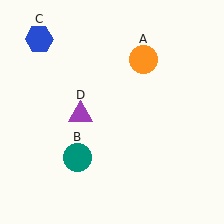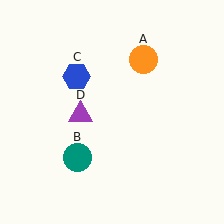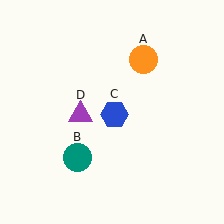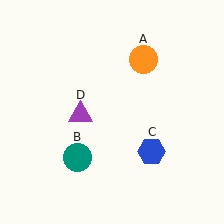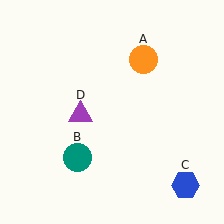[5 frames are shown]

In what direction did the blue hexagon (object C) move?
The blue hexagon (object C) moved down and to the right.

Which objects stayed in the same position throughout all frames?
Orange circle (object A) and teal circle (object B) and purple triangle (object D) remained stationary.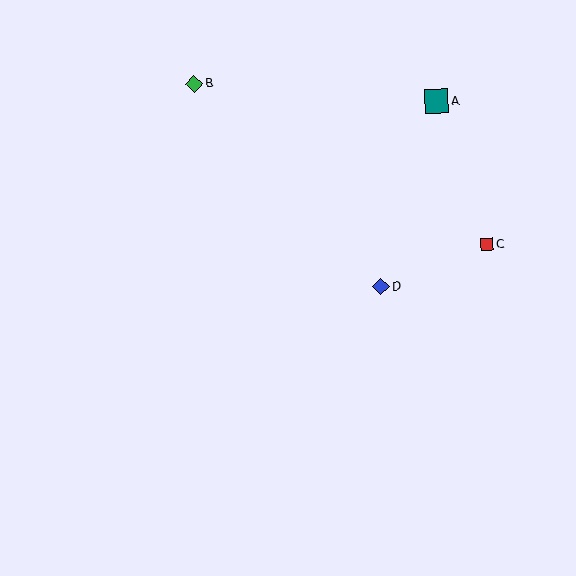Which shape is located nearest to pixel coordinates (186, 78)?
The green diamond (labeled B) at (194, 84) is nearest to that location.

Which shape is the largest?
The teal square (labeled A) is the largest.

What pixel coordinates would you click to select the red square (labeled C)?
Click at (487, 244) to select the red square C.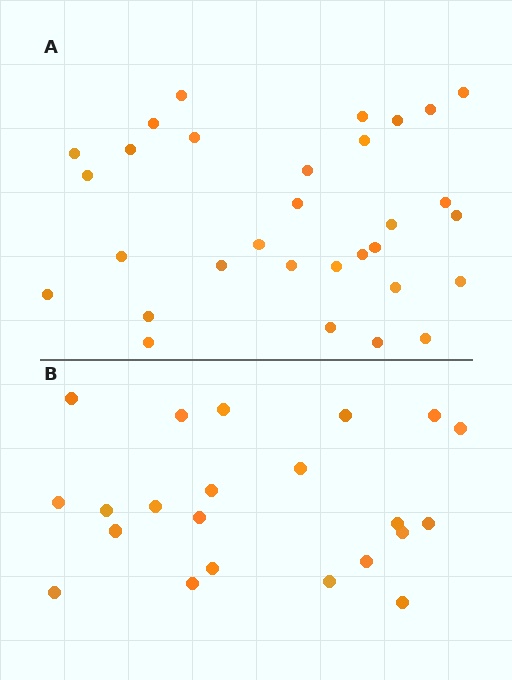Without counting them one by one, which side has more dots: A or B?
Region A (the top region) has more dots.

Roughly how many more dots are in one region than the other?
Region A has roughly 8 or so more dots than region B.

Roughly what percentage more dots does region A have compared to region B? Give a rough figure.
About 40% more.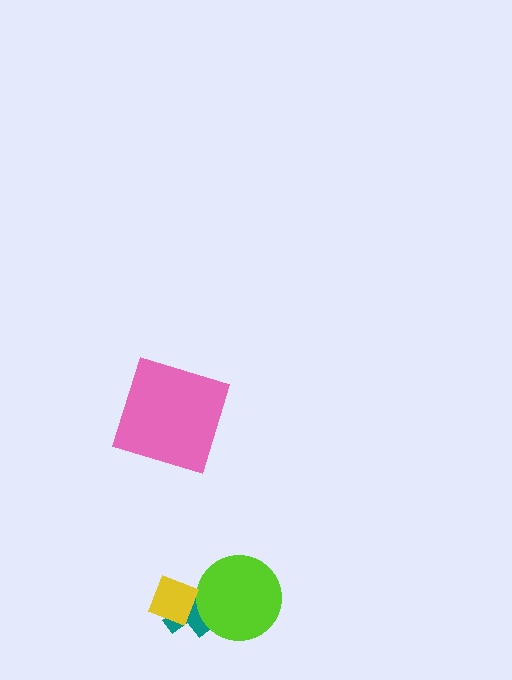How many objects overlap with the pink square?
0 objects overlap with the pink square.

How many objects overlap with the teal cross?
2 objects overlap with the teal cross.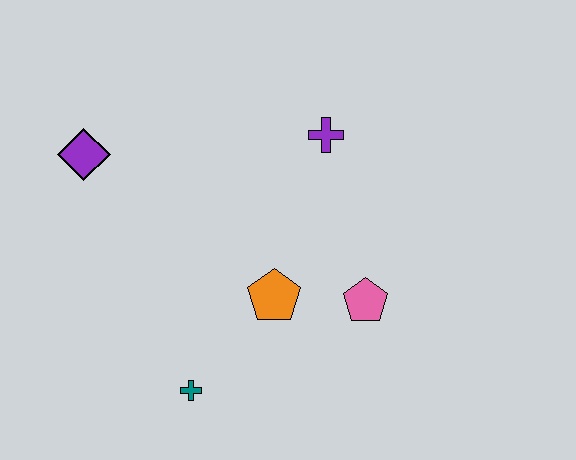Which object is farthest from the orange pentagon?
The purple diamond is farthest from the orange pentagon.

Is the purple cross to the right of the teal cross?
Yes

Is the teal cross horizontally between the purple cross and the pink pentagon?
No